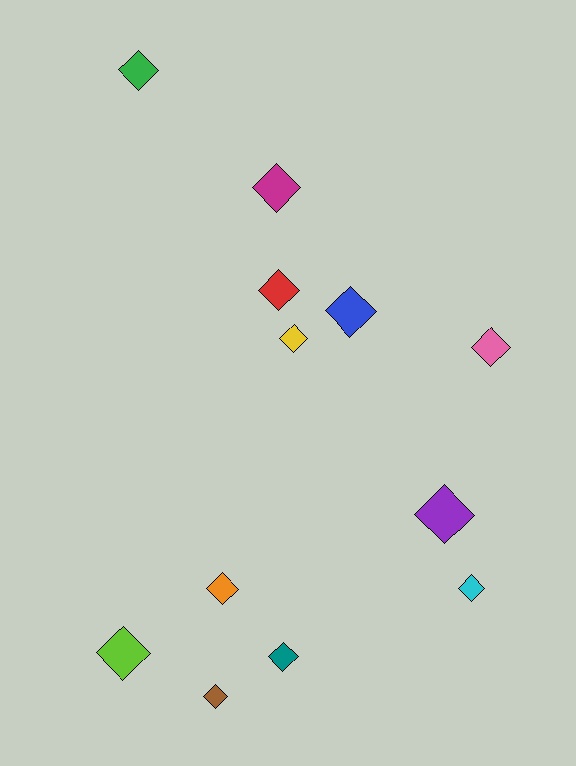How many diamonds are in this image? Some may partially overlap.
There are 12 diamonds.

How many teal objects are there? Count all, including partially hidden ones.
There is 1 teal object.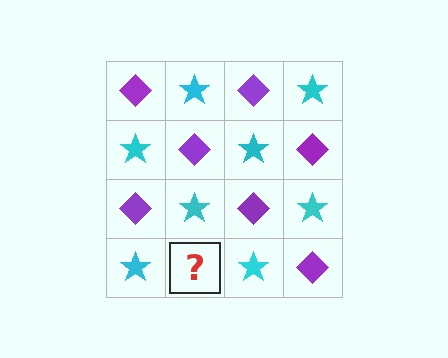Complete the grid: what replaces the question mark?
The question mark should be replaced with a purple diamond.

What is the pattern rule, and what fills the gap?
The rule is that it alternates purple diamond and cyan star in a checkerboard pattern. The gap should be filled with a purple diamond.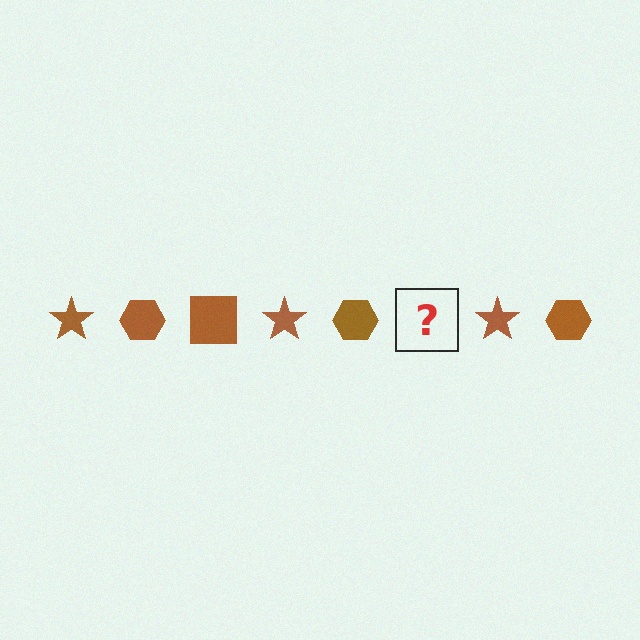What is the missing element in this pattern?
The missing element is a brown square.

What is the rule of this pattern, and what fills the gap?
The rule is that the pattern cycles through star, hexagon, square shapes in brown. The gap should be filled with a brown square.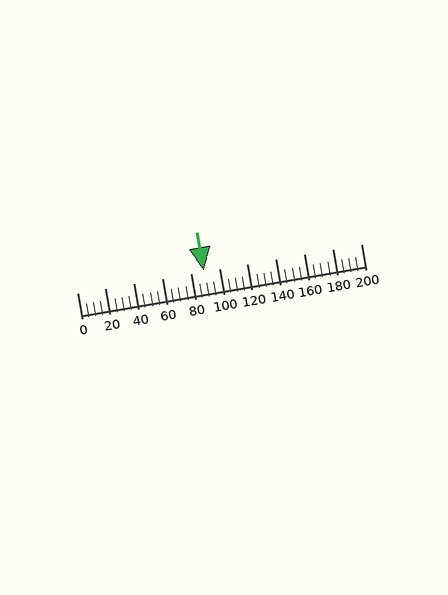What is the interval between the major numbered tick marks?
The major tick marks are spaced 20 units apart.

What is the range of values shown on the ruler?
The ruler shows values from 0 to 200.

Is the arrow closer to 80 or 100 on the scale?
The arrow is closer to 80.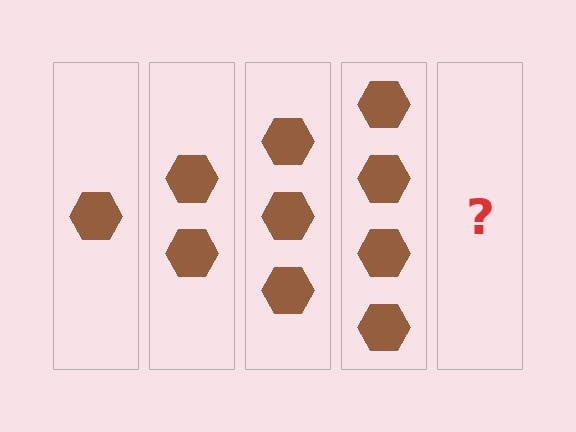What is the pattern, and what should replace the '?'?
The pattern is that each step adds one more hexagon. The '?' should be 5 hexagons.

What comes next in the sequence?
The next element should be 5 hexagons.